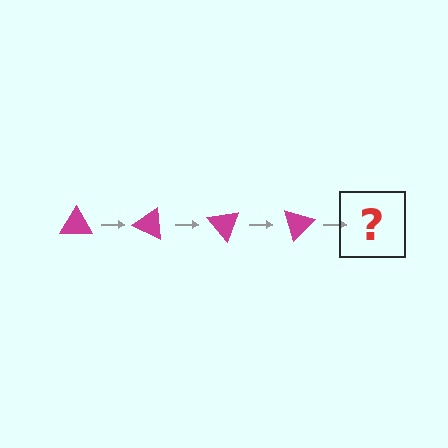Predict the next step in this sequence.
The next step is a magenta triangle rotated 100 degrees.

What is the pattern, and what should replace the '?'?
The pattern is that the triangle rotates 25 degrees each step. The '?' should be a magenta triangle rotated 100 degrees.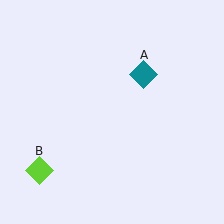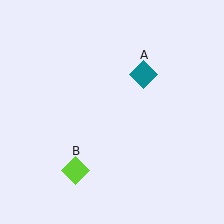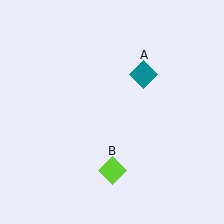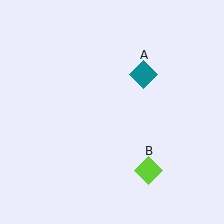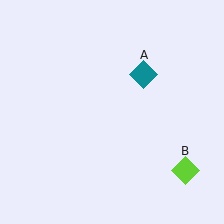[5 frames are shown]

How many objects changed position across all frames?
1 object changed position: lime diamond (object B).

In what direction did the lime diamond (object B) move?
The lime diamond (object B) moved right.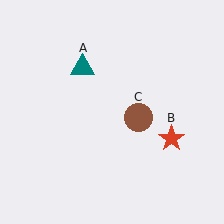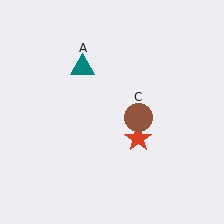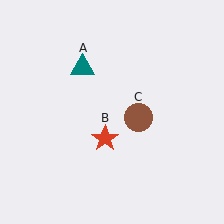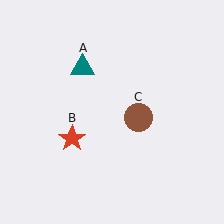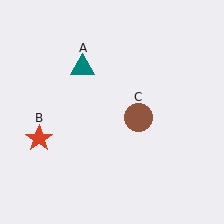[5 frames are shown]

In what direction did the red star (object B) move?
The red star (object B) moved left.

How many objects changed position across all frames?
1 object changed position: red star (object B).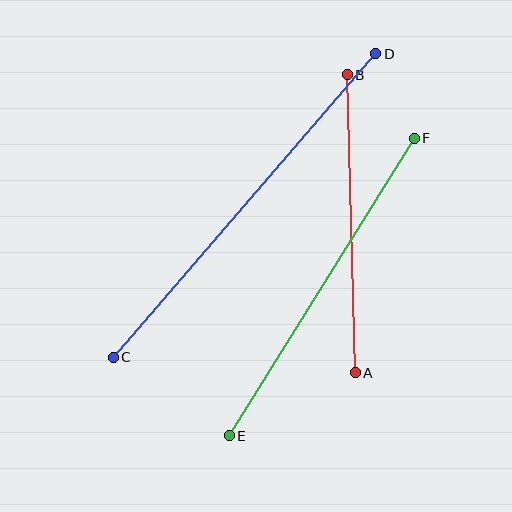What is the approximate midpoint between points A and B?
The midpoint is at approximately (351, 224) pixels.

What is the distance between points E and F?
The distance is approximately 350 pixels.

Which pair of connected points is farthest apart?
Points C and D are farthest apart.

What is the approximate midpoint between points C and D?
The midpoint is at approximately (245, 205) pixels.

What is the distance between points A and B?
The distance is approximately 298 pixels.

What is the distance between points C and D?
The distance is approximately 401 pixels.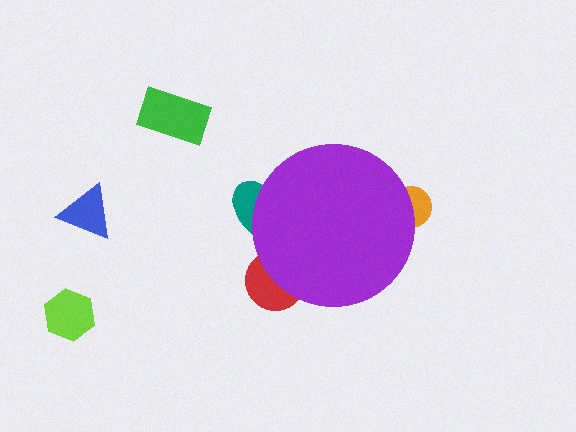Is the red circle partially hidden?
Yes, the red circle is partially hidden behind the purple circle.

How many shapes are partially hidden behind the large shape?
3 shapes are partially hidden.